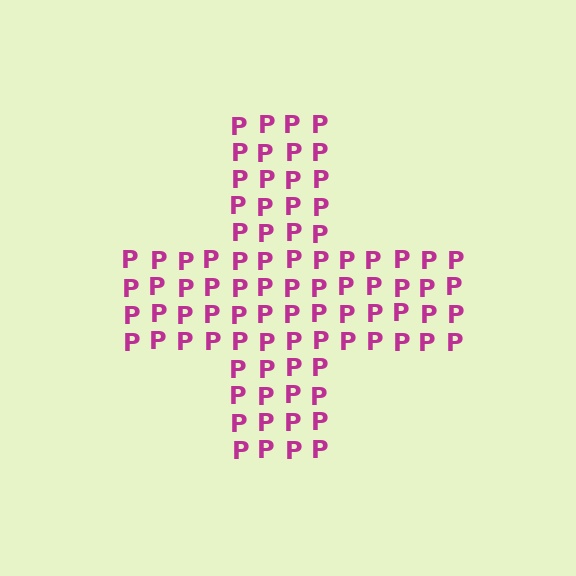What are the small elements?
The small elements are letter P's.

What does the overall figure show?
The overall figure shows a cross.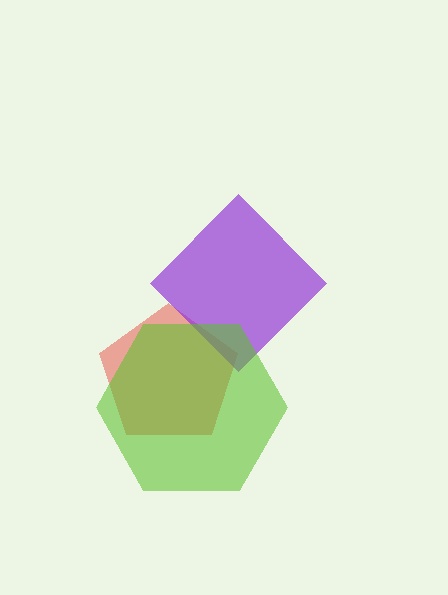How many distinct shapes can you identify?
There are 3 distinct shapes: a red pentagon, a purple diamond, a lime hexagon.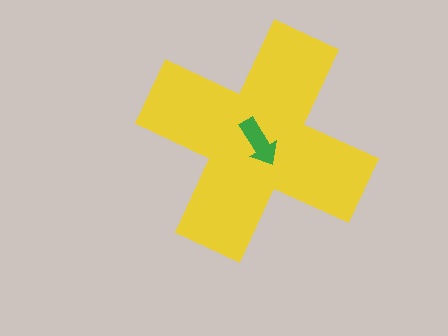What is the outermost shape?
The yellow cross.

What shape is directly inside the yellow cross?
The green arrow.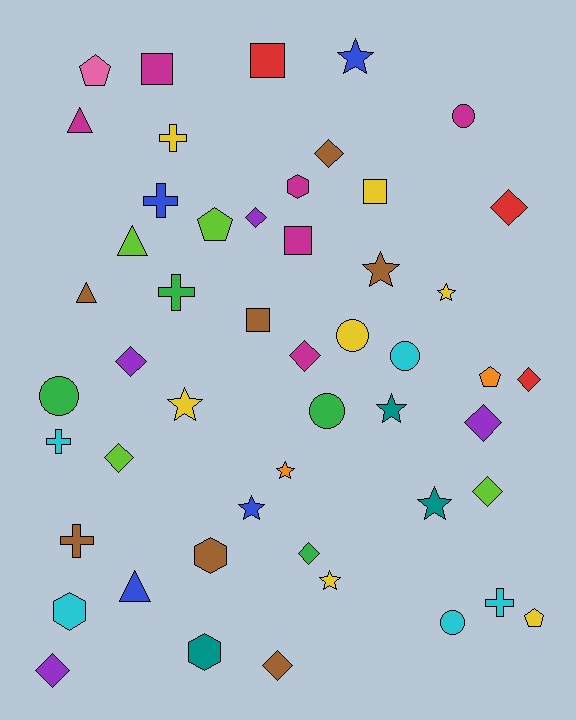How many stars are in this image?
There are 9 stars.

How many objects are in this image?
There are 50 objects.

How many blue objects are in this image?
There are 4 blue objects.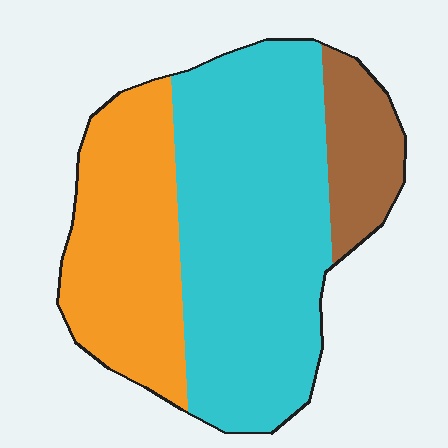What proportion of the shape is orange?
Orange covers 32% of the shape.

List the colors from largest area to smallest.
From largest to smallest: cyan, orange, brown.